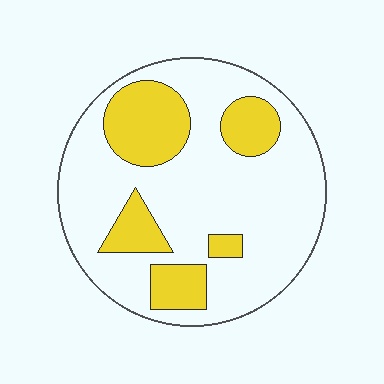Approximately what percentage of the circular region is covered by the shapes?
Approximately 25%.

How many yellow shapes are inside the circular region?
5.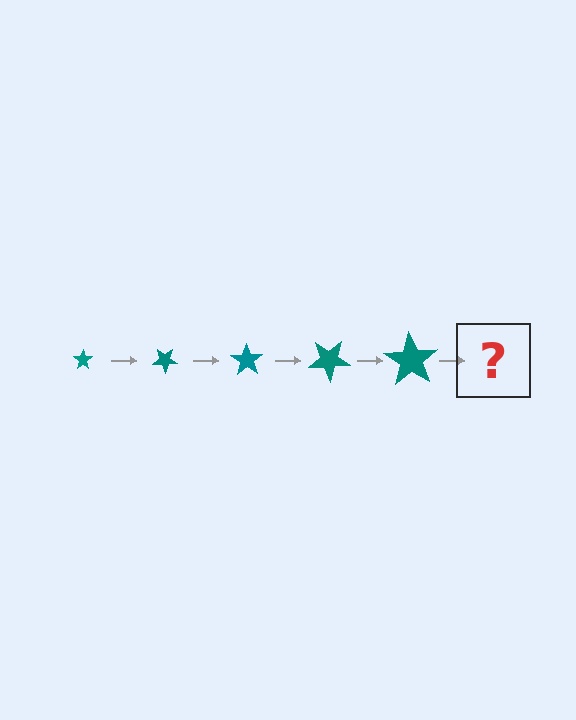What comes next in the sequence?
The next element should be a star, larger than the previous one and rotated 175 degrees from the start.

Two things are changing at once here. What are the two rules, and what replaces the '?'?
The two rules are that the star grows larger each step and it rotates 35 degrees each step. The '?' should be a star, larger than the previous one and rotated 175 degrees from the start.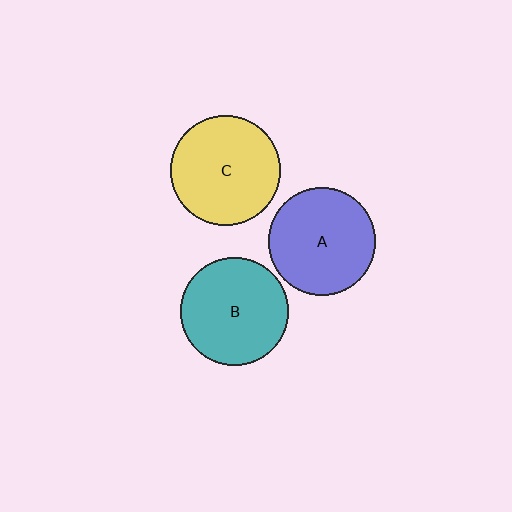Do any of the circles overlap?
No, none of the circles overlap.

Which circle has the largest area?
Circle C (yellow).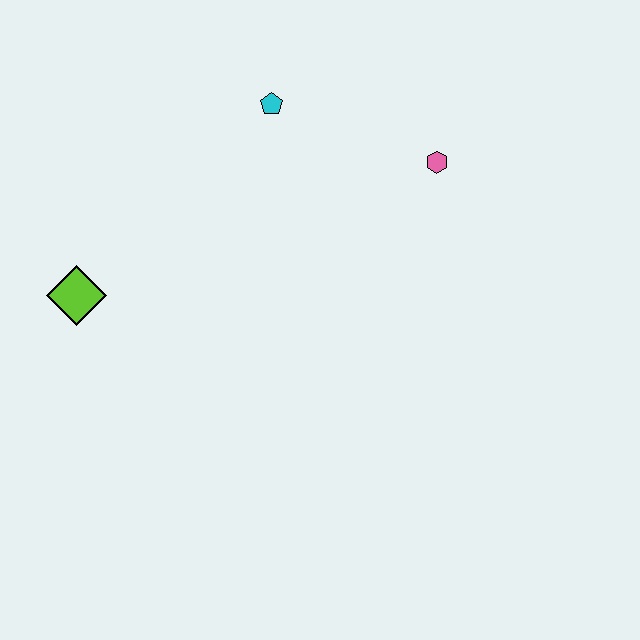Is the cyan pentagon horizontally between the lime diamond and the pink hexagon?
Yes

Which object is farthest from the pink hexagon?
The lime diamond is farthest from the pink hexagon.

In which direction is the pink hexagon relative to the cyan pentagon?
The pink hexagon is to the right of the cyan pentagon.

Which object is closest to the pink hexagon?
The cyan pentagon is closest to the pink hexagon.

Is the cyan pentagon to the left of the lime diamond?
No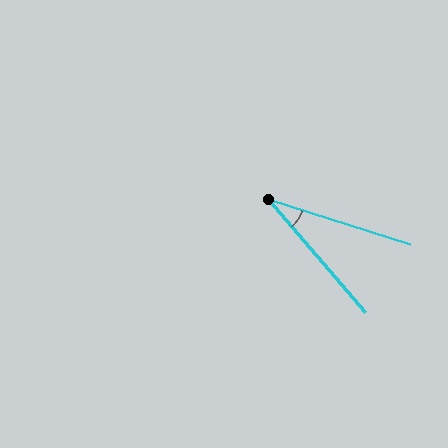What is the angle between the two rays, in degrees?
Approximately 32 degrees.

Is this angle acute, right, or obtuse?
It is acute.